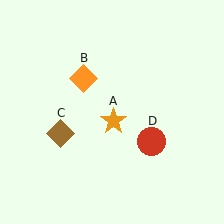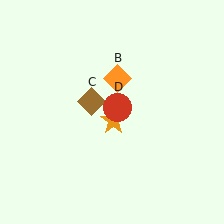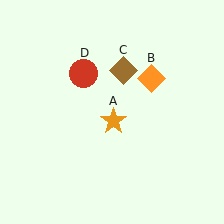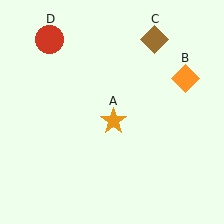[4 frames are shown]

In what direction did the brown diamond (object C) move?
The brown diamond (object C) moved up and to the right.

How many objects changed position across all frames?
3 objects changed position: orange diamond (object B), brown diamond (object C), red circle (object D).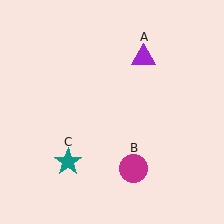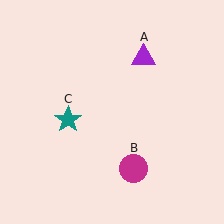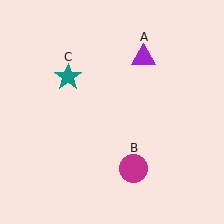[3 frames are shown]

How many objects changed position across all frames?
1 object changed position: teal star (object C).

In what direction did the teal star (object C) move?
The teal star (object C) moved up.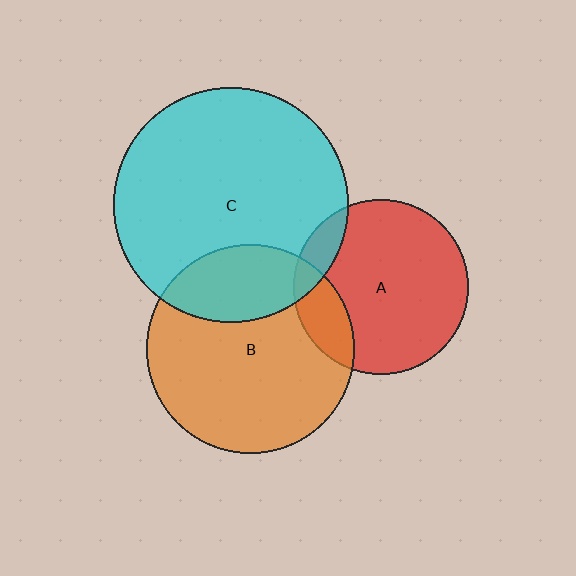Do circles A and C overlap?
Yes.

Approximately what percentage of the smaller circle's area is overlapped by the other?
Approximately 10%.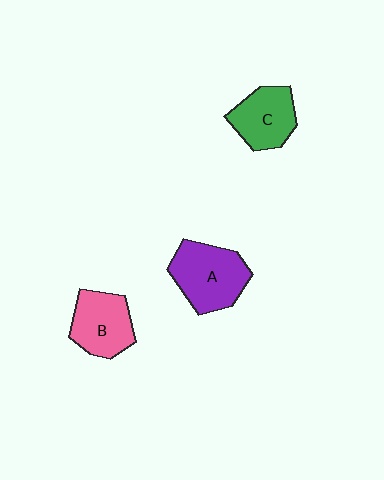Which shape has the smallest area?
Shape C (green).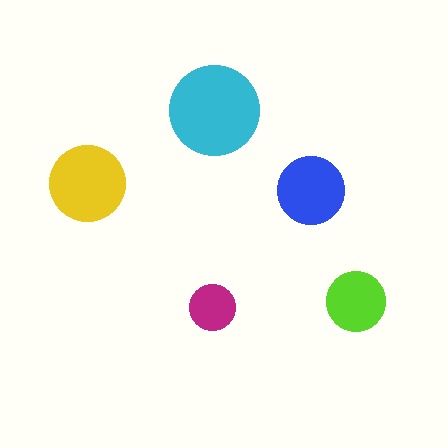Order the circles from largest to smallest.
the cyan one, the yellow one, the blue one, the lime one, the magenta one.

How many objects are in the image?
There are 5 objects in the image.